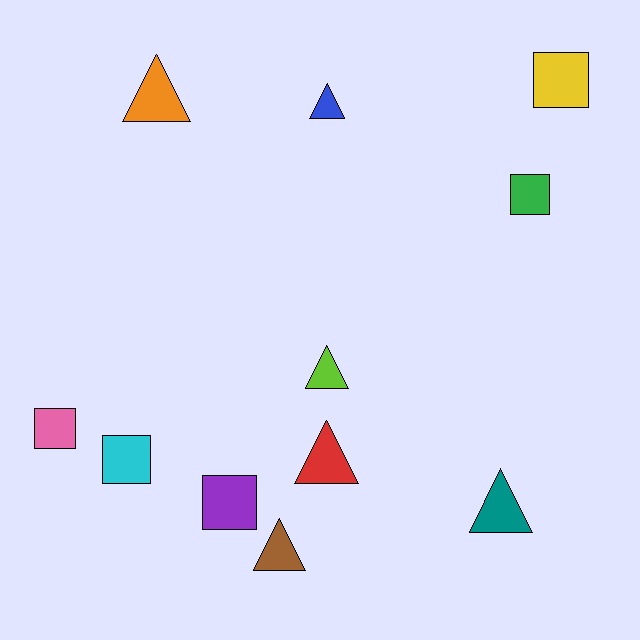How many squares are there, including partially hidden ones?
There are 5 squares.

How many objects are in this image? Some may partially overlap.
There are 11 objects.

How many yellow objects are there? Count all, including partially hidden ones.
There is 1 yellow object.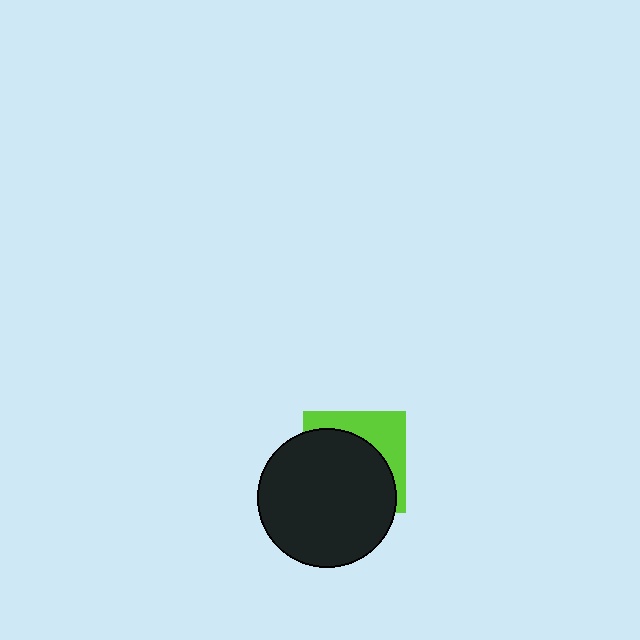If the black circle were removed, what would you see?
You would see the complete lime square.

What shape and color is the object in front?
The object in front is a black circle.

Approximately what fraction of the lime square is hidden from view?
Roughly 66% of the lime square is hidden behind the black circle.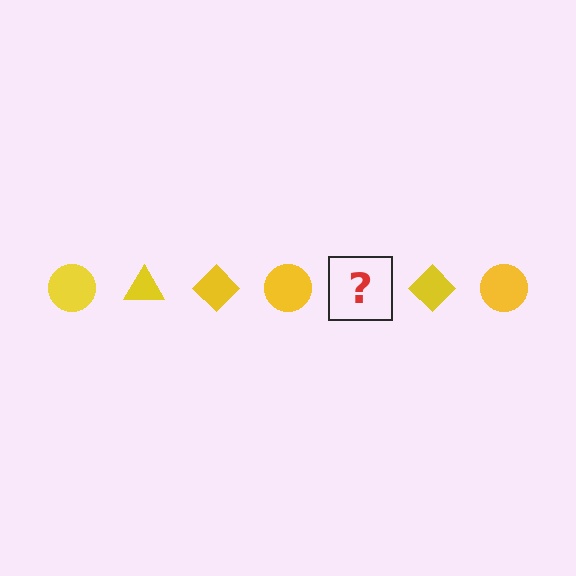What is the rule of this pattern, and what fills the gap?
The rule is that the pattern cycles through circle, triangle, diamond shapes in yellow. The gap should be filled with a yellow triangle.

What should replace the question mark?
The question mark should be replaced with a yellow triangle.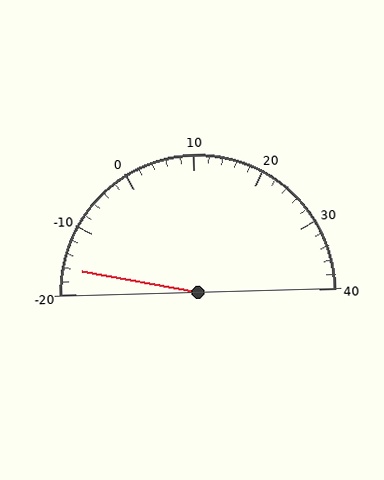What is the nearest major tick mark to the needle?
The nearest major tick mark is -20.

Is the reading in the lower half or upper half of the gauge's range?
The reading is in the lower half of the range (-20 to 40).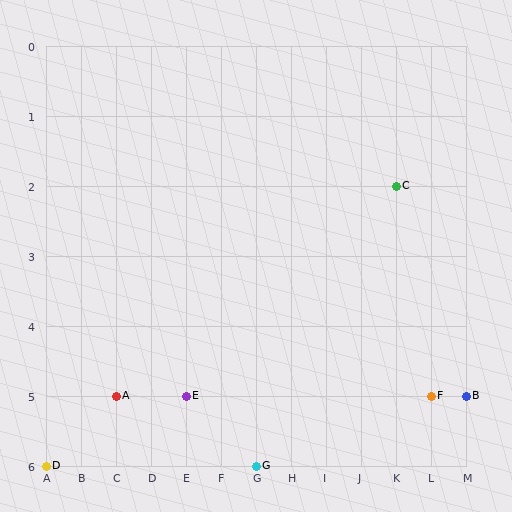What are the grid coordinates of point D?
Point D is at grid coordinates (A, 6).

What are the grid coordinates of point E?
Point E is at grid coordinates (E, 5).